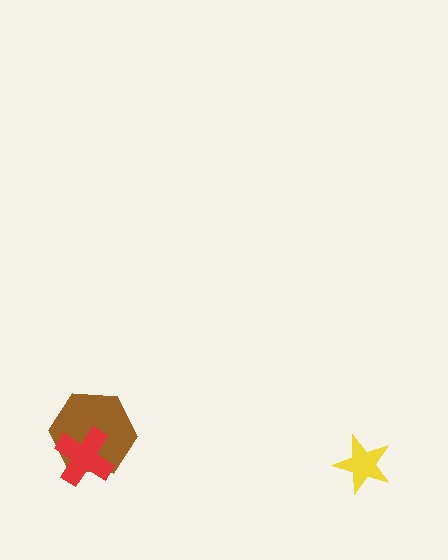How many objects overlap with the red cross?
1 object overlaps with the red cross.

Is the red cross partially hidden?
No, no other shape covers it.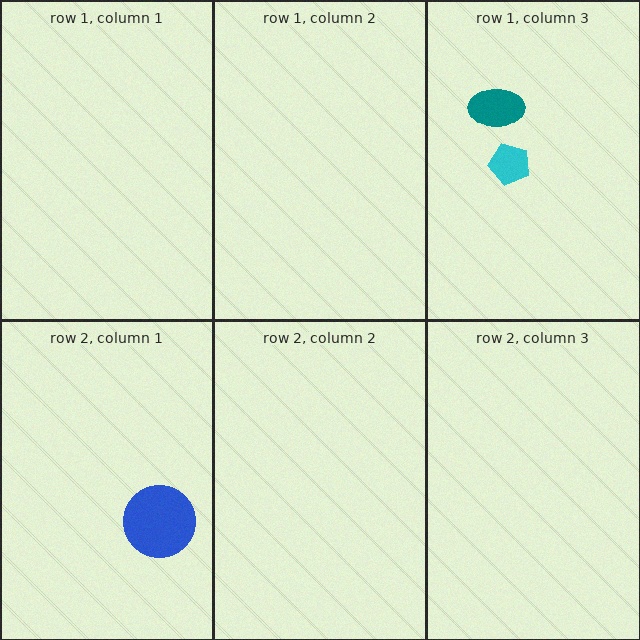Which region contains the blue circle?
The row 2, column 1 region.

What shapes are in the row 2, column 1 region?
The blue circle.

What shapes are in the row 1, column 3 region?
The cyan pentagon, the teal ellipse.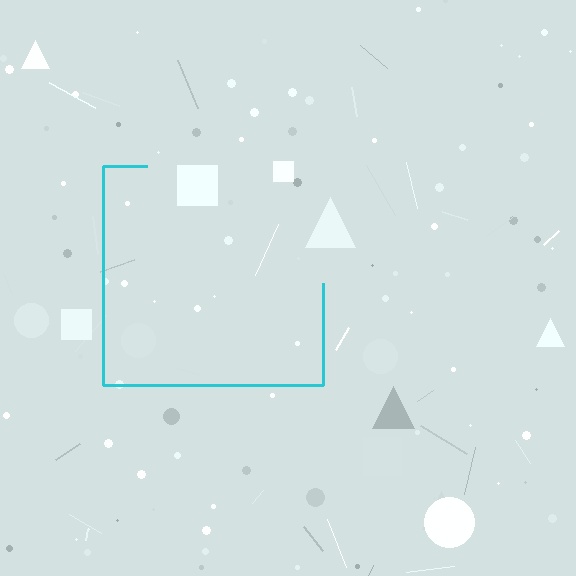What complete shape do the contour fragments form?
The contour fragments form a square.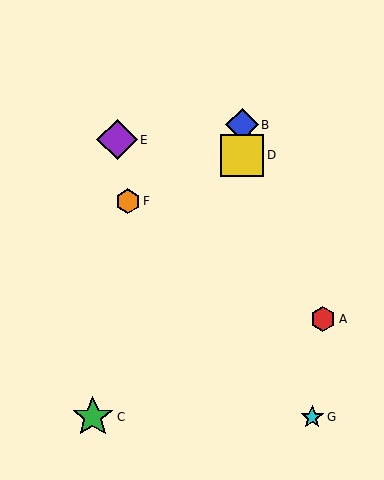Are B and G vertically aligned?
No, B is at x≈242 and G is at x≈312.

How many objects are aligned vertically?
2 objects (B, D) are aligned vertically.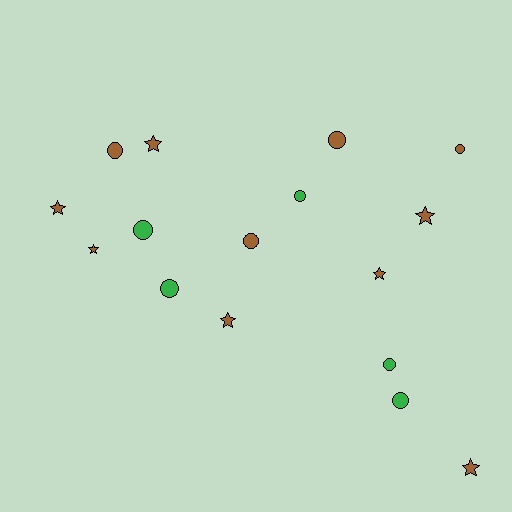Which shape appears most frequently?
Circle, with 9 objects.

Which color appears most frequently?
Brown, with 11 objects.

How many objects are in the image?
There are 16 objects.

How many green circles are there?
There are 5 green circles.